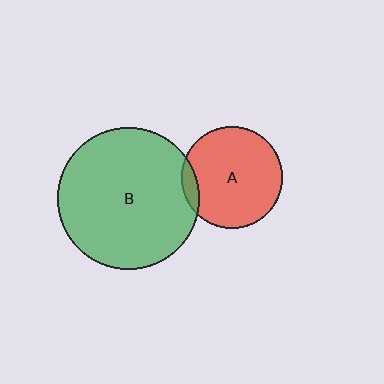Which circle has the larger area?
Circle B (green).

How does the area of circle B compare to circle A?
Approximately 1.9 times.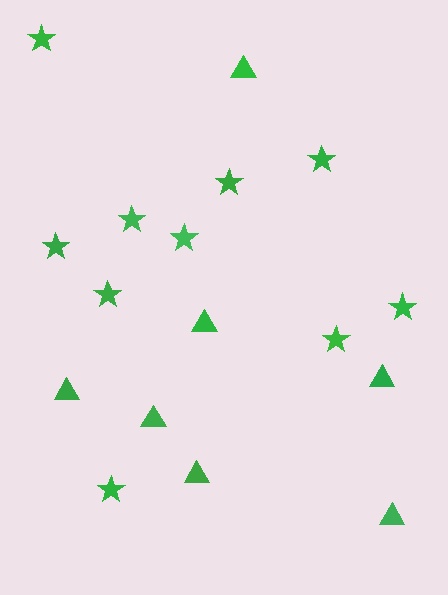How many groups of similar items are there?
There are 2 groups: one group of stars (10) and one group of triangles (7).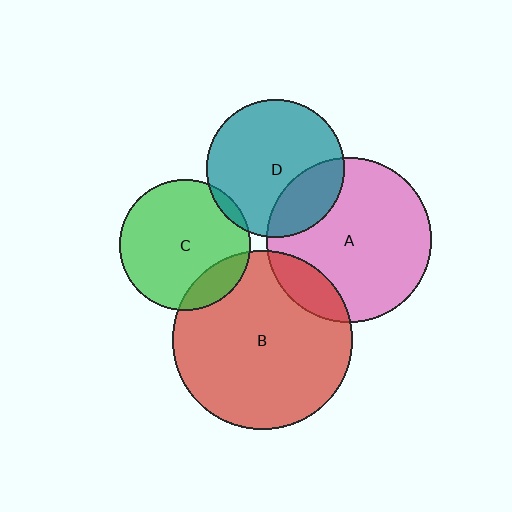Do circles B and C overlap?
Yes.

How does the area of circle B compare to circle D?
Approximately 1.7 times.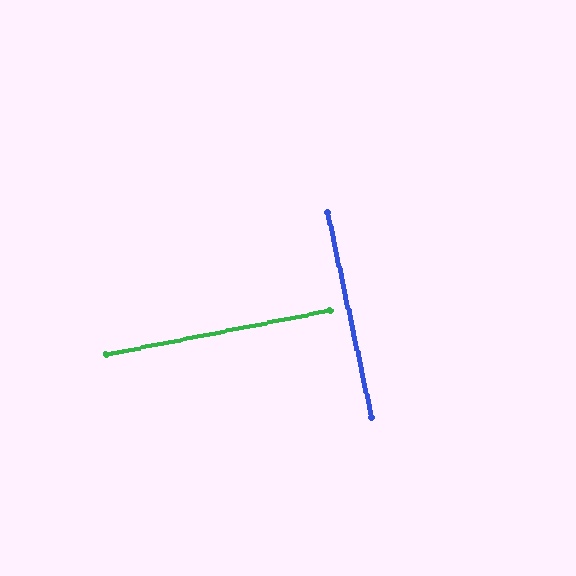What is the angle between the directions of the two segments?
Approximately 89 degrees.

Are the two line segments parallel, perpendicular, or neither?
Perpendicular — they meet at approximately 89°.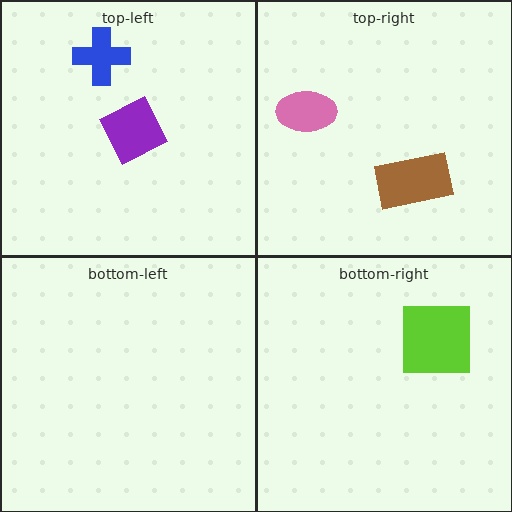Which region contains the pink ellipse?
The top-right region.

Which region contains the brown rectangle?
The top-right region.